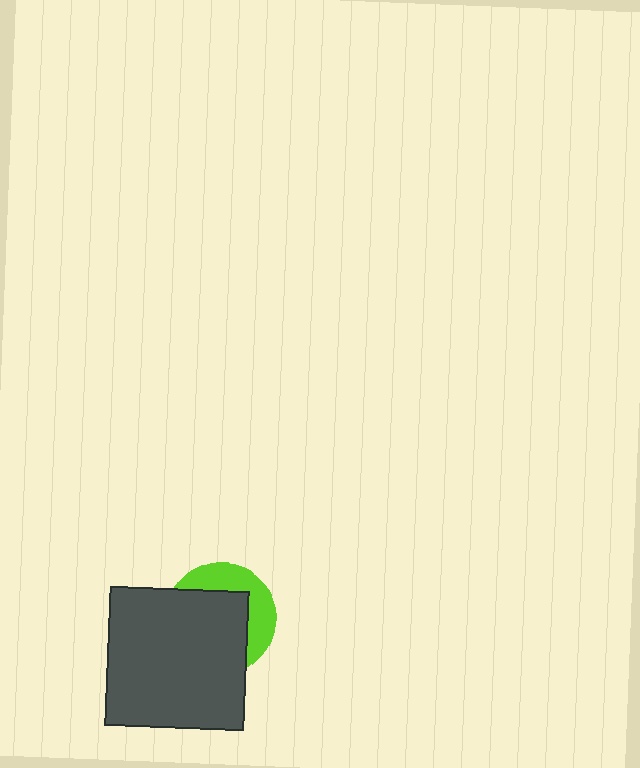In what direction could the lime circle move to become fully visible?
The lime circle could move toward the upper-right. That would shift it out from behind the dark gray square entirely.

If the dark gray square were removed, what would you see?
You would see the complete lime circle.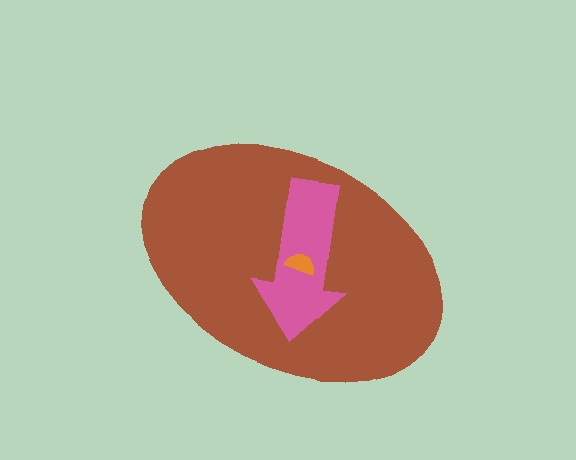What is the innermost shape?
The orange semicircle.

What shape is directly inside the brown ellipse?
The pink arrow.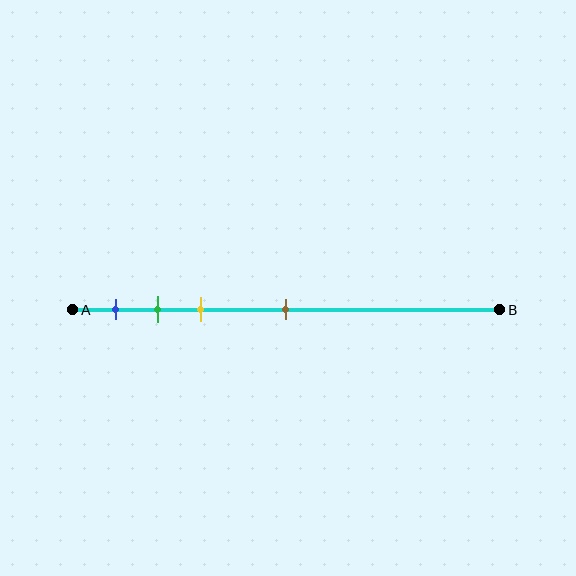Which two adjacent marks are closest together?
The green and yellow marks are the closest adjacent pair.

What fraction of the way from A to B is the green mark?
The green mark is approximately 20% (0.2) of the way from A to B.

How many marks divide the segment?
There are 4 marks dividing the segment.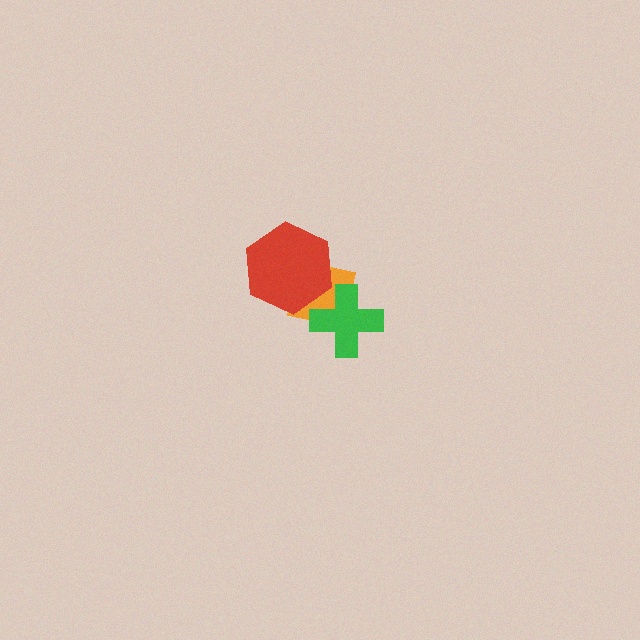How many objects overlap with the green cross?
1 object overlaps with the green cross.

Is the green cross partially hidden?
No, no other shape covers it.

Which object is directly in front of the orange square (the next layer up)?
The green cross is directly in front of the orange square.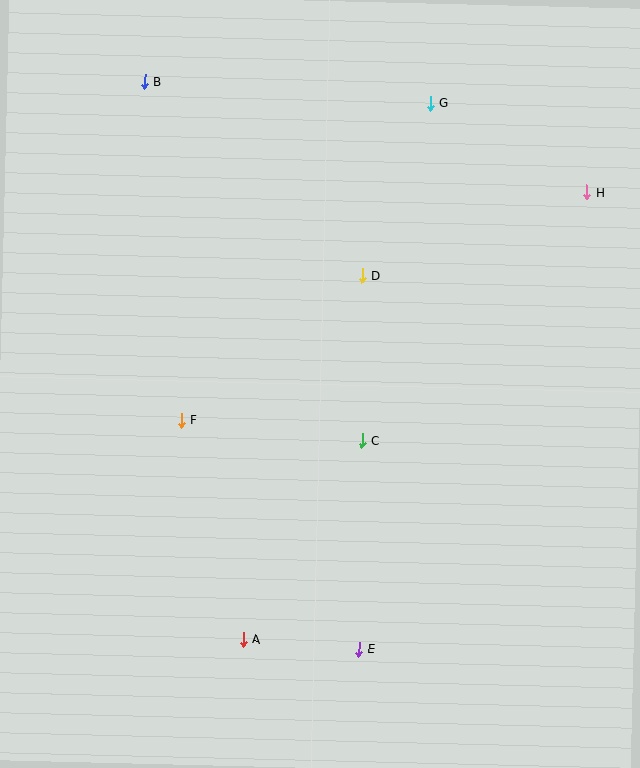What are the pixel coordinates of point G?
Point G is at (430, 103).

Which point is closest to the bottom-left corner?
Point A is closest to the bottom-left corner.